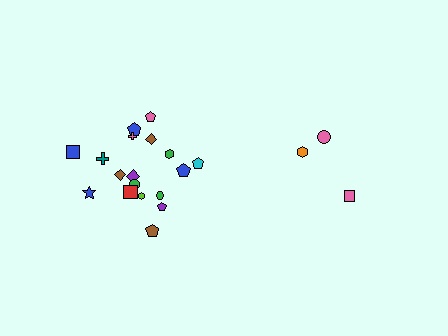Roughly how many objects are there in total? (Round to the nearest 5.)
Roughly 20 objects in total.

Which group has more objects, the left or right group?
The left group.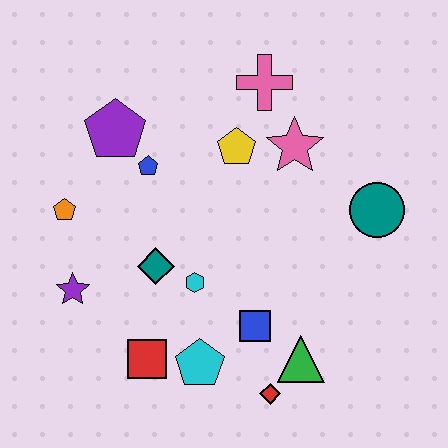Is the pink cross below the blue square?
No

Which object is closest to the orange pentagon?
The purple star is closest to the orange pentagon.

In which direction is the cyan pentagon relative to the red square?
The cyan pentagon is to the right of the red square.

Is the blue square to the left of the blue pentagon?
No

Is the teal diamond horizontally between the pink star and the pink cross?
No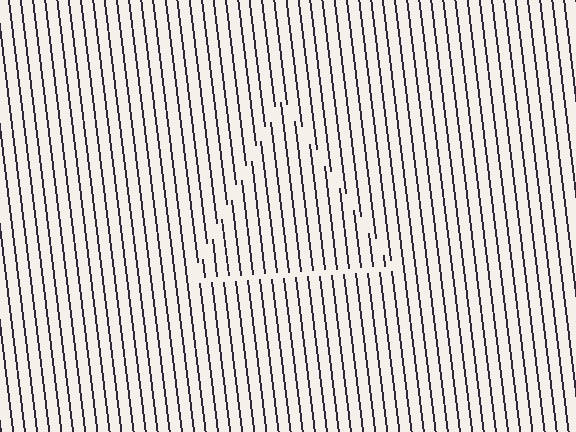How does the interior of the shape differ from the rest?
The interior of the shape contains the same grating, shifted by half a period — the contour is defined by the phase discontinuity where line-ends from the inner and outer gratings abut.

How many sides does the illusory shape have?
3 sides — the line-ends trace a triangle.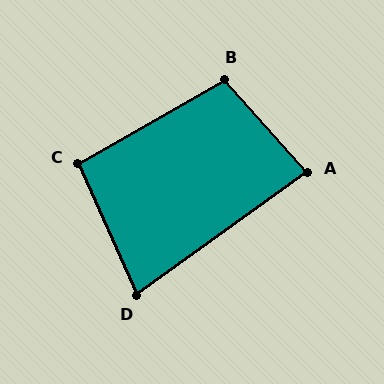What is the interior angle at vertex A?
Approximately 84 degrees (acute).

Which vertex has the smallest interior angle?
D, at approximately 78 degrees.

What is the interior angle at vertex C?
Approximately 96 degrees (obtuse).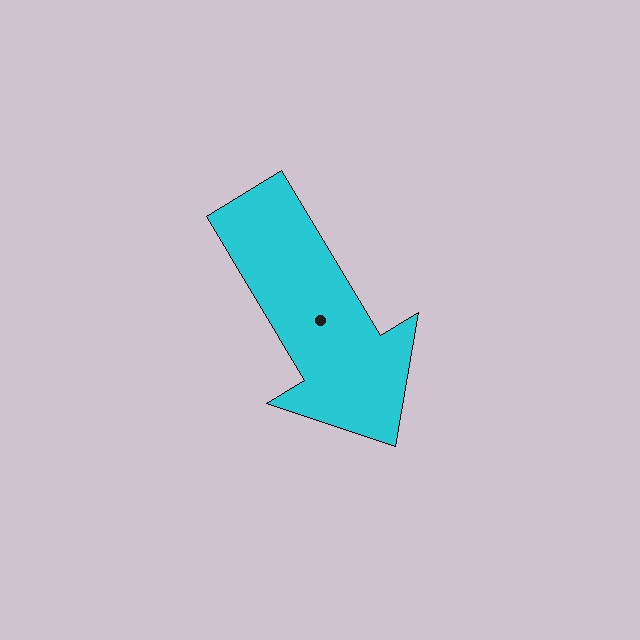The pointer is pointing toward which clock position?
Roughly 5 o'clock.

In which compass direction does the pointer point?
Southeast.